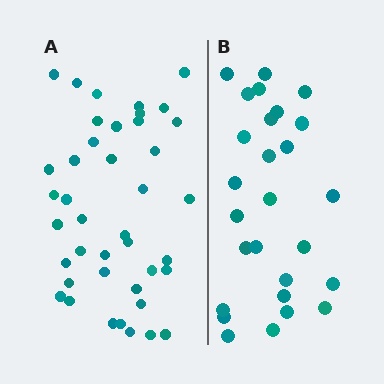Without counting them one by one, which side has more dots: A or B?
Region A (the left region) has more dots.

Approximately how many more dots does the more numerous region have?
Region A has approximately 15 more dots than region B.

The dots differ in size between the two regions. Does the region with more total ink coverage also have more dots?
No. Region B has more total ink coverage because its dots are larger, but region A actually contains more individual dots. Total area can be misleading — the number of items is what matters here.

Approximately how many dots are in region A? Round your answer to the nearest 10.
About 40 dots. (The exact count is 41, which rounds to 40.)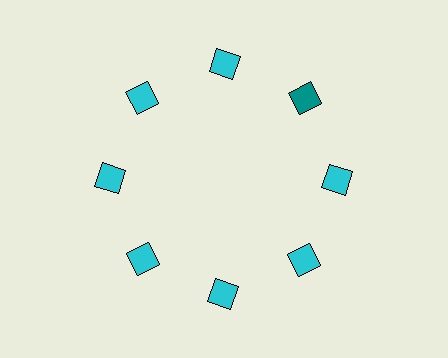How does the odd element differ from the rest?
It has a different color: teal instead of cyan.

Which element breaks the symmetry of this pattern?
The teal diamond at roughly the 2 o'clock position breaks the symmetry. All other shapes are cyan diamonds.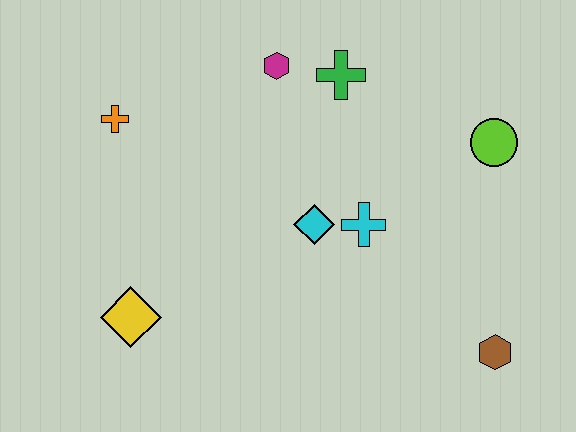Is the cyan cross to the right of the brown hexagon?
No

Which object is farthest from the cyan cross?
The orange cross is farthest from the cyan cross.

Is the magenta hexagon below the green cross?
No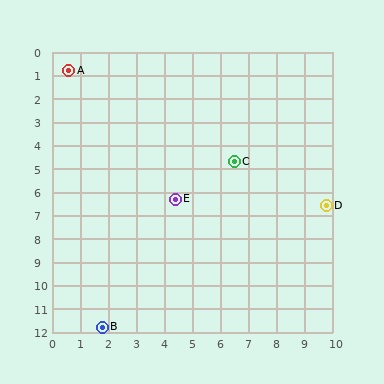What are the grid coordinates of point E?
Point E is at approximately (4.4, 6.3).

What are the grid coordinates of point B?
Point B is at approximately (1.8, 11.8).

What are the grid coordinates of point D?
Point D is at approximately (9.8, 6.6).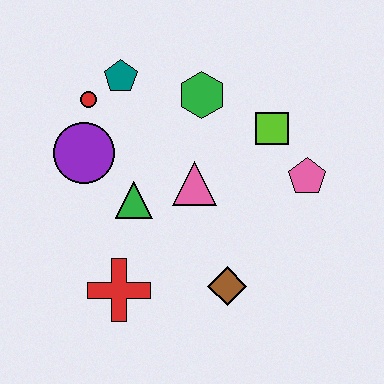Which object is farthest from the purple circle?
The pink pentagon is farthest from the purple circle.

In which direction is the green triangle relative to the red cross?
The green triangle is above the red cross.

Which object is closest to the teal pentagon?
The red circle is closest to the teal pentagon.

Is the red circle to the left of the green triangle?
Yes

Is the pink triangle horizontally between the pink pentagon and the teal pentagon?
Yes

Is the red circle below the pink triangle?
No